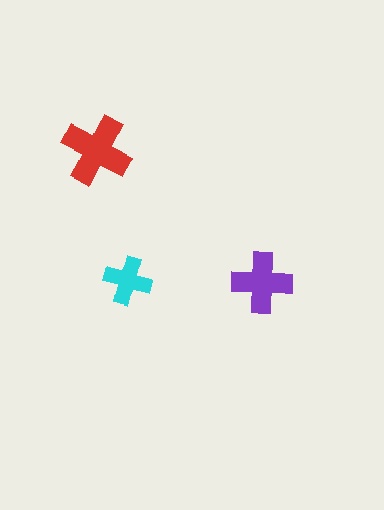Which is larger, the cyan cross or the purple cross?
The purple one.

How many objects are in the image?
There are 3 objects in the image.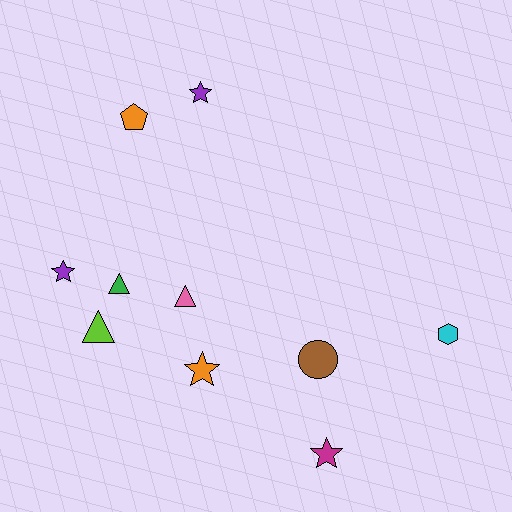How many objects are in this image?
There are 10 objects.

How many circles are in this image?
There is 1 circle.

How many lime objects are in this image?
There is 1 lime object.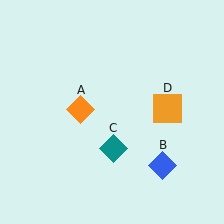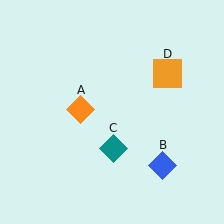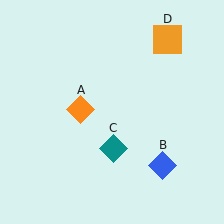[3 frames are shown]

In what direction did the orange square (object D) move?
The orange square (object D) moved up.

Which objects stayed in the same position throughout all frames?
Orange diamond (object A) and blue diamond (object B) and teal diamond (object C) remained stationary.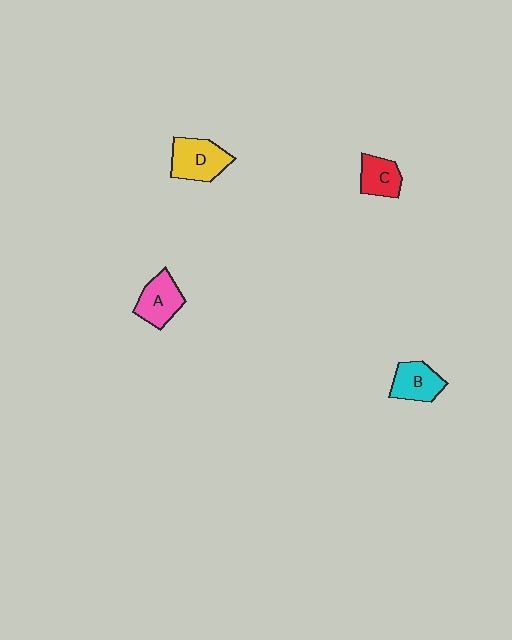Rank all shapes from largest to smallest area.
From largest to smallest: D (yellow), A (pink), B (cyan), C (red).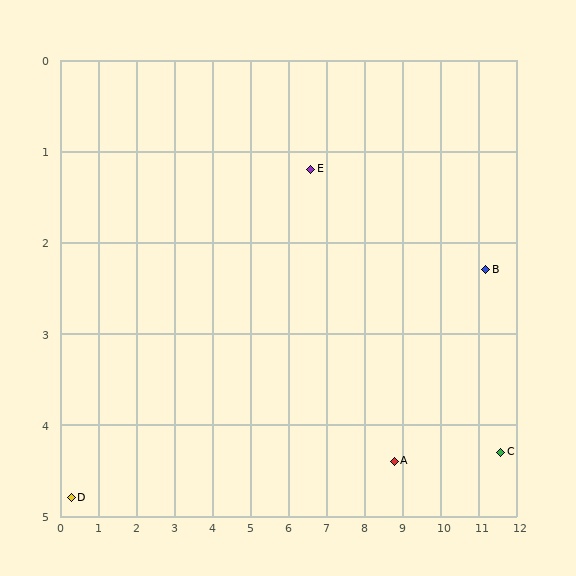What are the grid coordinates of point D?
Point D is at approximately (0.3, 4.8).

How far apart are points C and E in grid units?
Points C and E are about 5.9 grid units apart.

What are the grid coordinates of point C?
Point C is at approximately (11.6, 4.3).